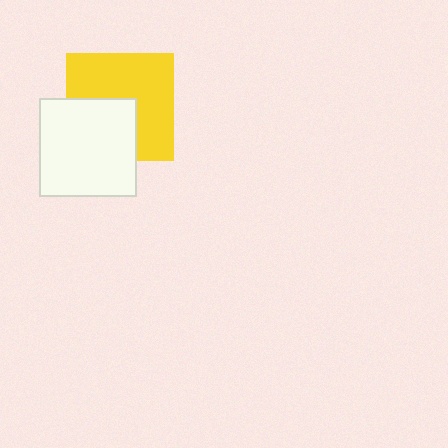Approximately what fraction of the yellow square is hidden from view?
Roughly 40% of the yellow square is hidden behind the white square.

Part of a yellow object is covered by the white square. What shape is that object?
It is a square.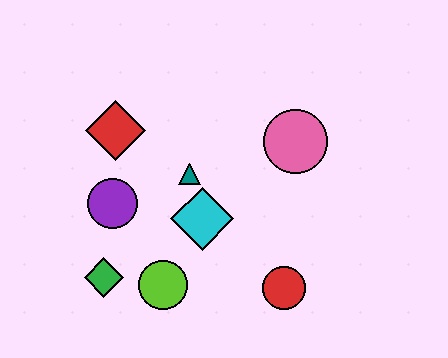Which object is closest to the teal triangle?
The cyan diamond is closest to the teal triangle.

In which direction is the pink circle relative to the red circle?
The pink circle is above the red circle.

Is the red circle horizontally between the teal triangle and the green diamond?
No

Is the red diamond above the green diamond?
Yes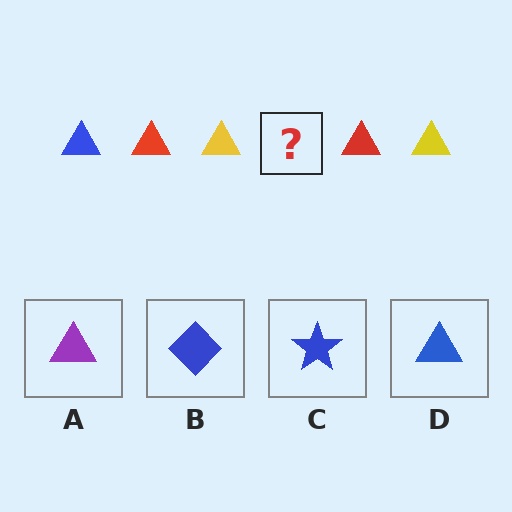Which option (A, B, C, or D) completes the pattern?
D.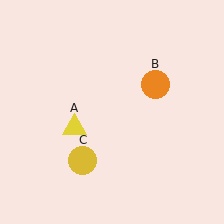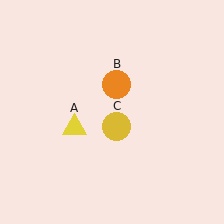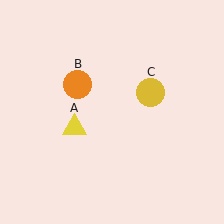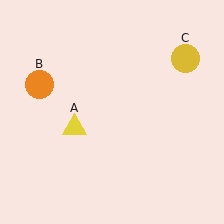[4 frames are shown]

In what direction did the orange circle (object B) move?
The orange circle (object B) moved left.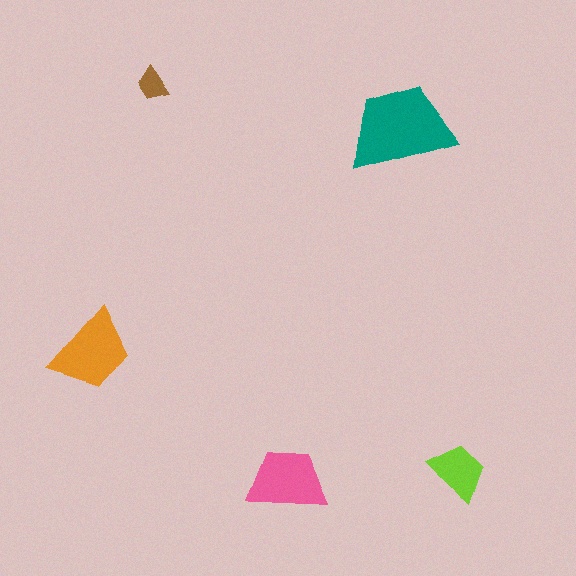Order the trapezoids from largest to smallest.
the teal one, the orange one, the pink one, the lime one, the brown one.